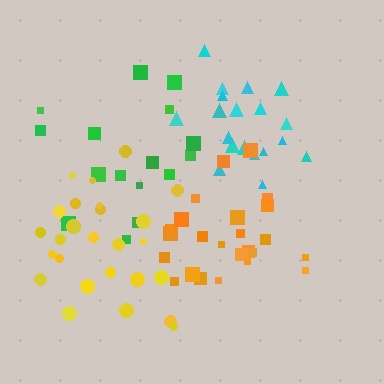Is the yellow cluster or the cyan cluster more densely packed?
Yellow.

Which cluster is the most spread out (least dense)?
Green.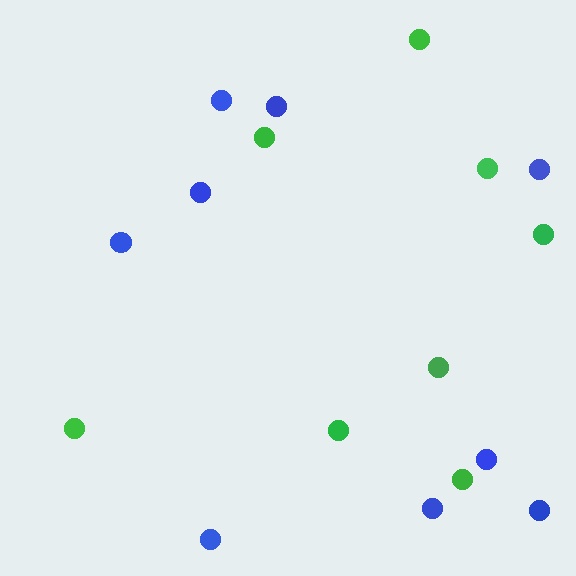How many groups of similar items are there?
There are 2 groups: one group of blue circles (9) and one group of green circles (8).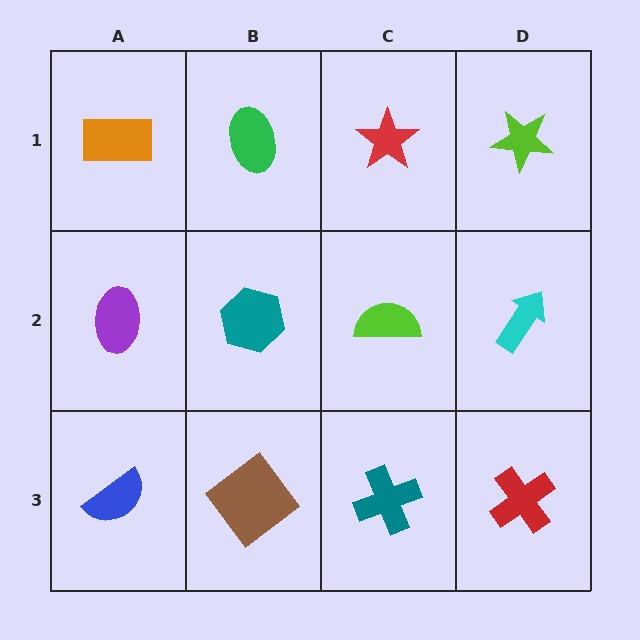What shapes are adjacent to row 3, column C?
A lime semicircle (row 2, column C), a brown diamond (row 3, column B), a red cross (row 3, column D).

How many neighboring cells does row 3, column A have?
2.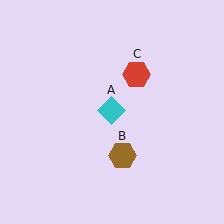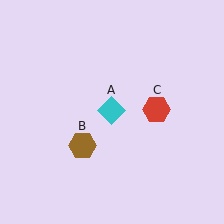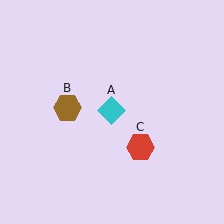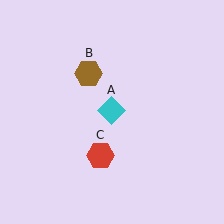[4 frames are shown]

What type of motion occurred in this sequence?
The brown hexagon (object B), red hexagon (object C) rotated clockwise around the center of the scene.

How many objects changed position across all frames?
2 objects changed position: brown hexagon (object B), red hexagon (object C).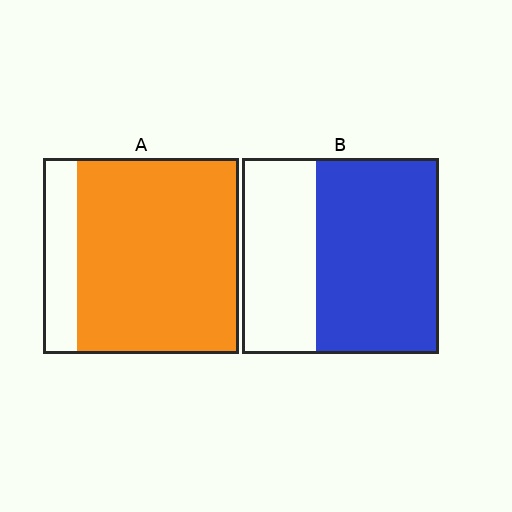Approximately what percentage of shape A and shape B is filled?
A is approximately 85% and B is approximately 60%.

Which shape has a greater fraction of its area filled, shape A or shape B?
Shape A.